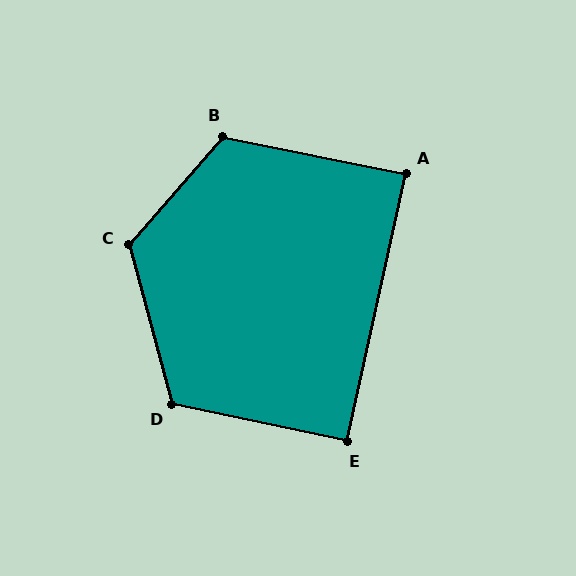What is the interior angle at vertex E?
Approximately 91 degrees (approximately right).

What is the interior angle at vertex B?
Approximately 119 degrees (obtuse).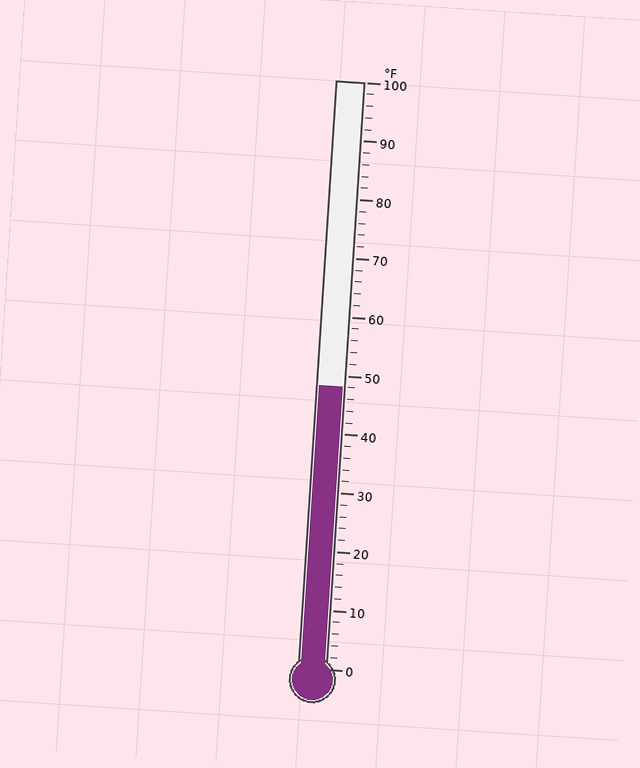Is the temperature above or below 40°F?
The temperature is above 40°F.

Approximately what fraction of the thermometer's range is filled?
The thermometer is filled to approximately 50% of its range.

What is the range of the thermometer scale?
The thermometer scale ranges from 0°F to 100°F.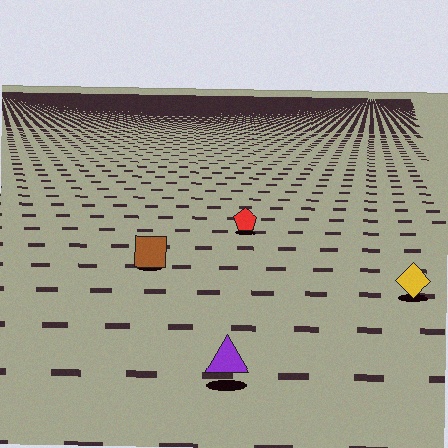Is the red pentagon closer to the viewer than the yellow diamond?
No. The yellow diamond is closer — you can tell from the texture gradient: the ground texture is coarser near it.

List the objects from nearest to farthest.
From nearest to farthest: the purple triangle, the yellow diamond, the brown square, the red pentagon.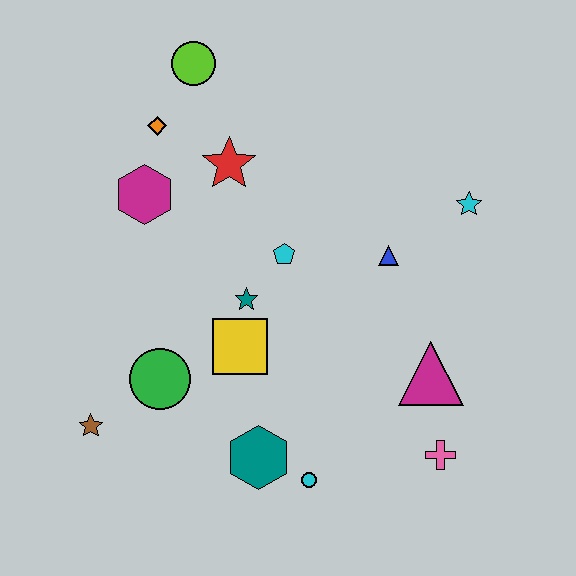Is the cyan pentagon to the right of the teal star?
Yes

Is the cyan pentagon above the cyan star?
No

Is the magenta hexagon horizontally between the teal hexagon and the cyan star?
No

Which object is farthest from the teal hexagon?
The lime circle is farthest from the teal hexagon.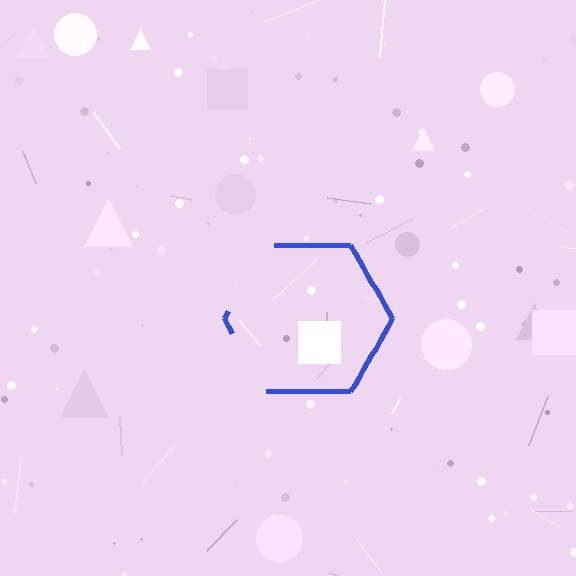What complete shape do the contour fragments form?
The contour fragments form a hexagon.